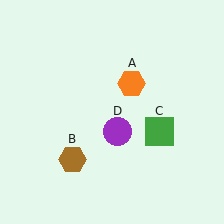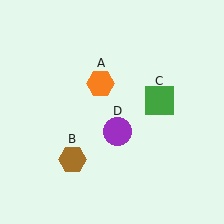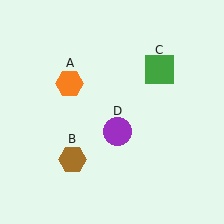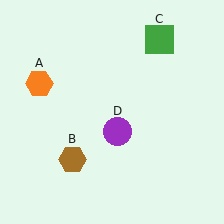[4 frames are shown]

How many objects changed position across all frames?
2 objects changed position: orange hexagon (object A), green square (object C).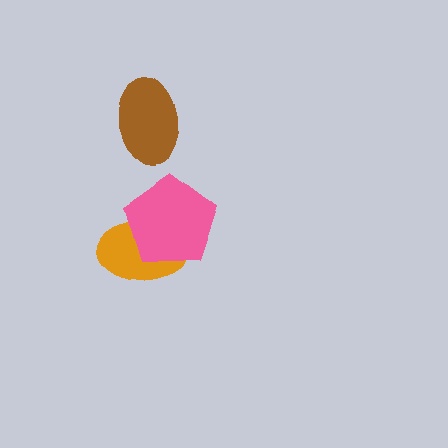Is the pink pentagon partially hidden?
No, no other shape covers it.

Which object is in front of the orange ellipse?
The pink pentagon is in front of the orange ellipse.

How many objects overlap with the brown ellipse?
0 objects overlap with the brown ellipse.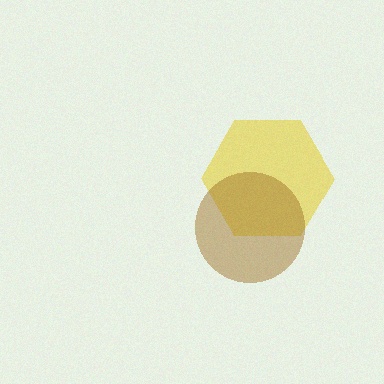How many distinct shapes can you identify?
There are 2 distinct shapes: a yellow hexagon, a brown circle.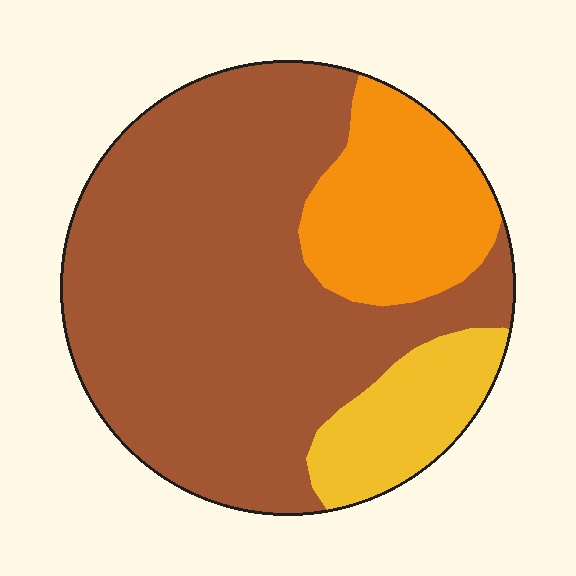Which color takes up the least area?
Yellow, at roughly 10%.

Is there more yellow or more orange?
Orange.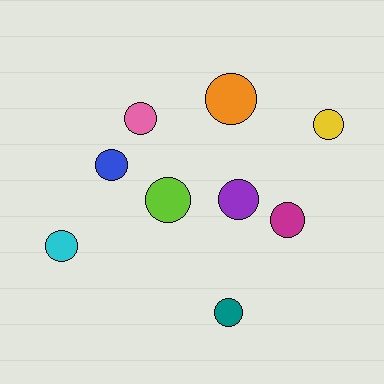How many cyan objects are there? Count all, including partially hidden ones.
There is 1 cyan object.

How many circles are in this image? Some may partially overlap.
There are 9 circles.